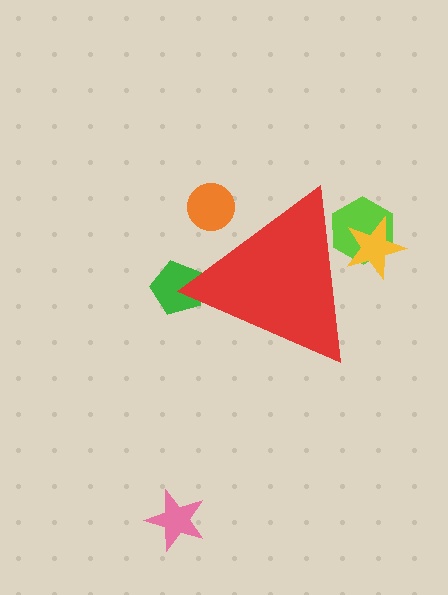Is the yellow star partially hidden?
Yes, the yellow star is partially hidden behind the red triangle.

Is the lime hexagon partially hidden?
Yes, the lime hexagon is partially hidden behind the red triangle.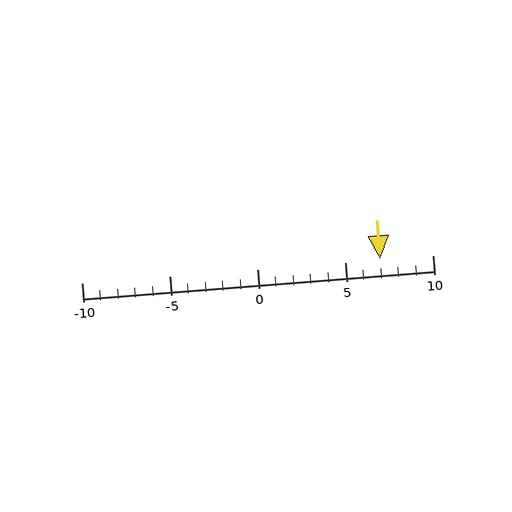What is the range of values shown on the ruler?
The ruler shows values from -10 to 10.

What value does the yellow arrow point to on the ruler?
The yellow arrow points to approximately 7.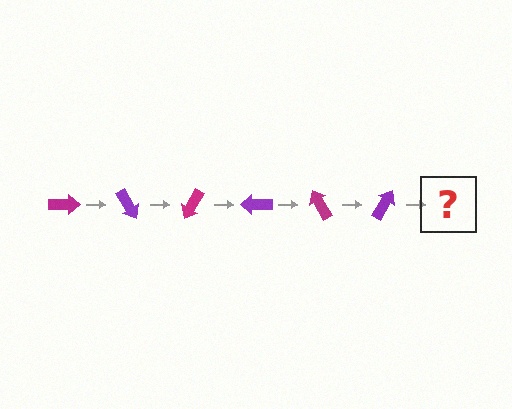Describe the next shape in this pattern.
It should be a magenta arrow, rotated 360 degrees from the start.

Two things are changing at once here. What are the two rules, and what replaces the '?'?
The two rules are that it rotates 60 degrees each step and the color cycles through magenta and purple. The '?' should be a magenta arrow, rotated 360 degrees from the start.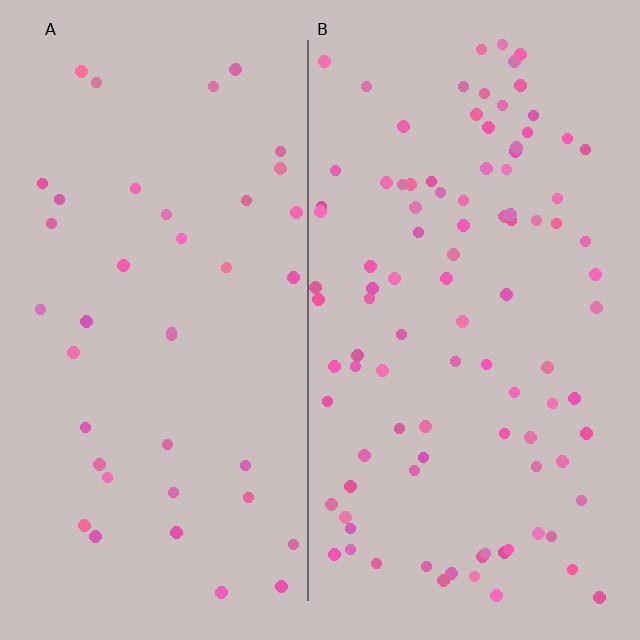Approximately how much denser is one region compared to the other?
Approximately 2.5× — region B over region A.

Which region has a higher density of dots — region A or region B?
B (the right).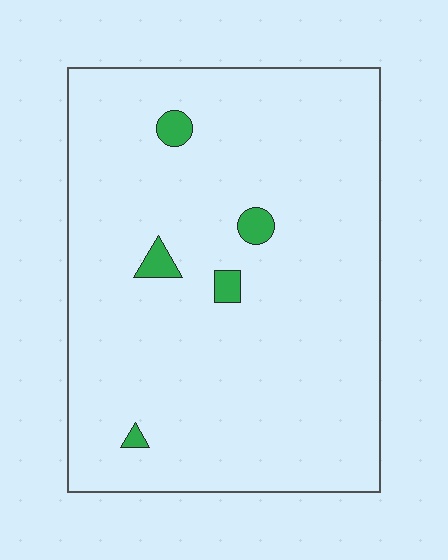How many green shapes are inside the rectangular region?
5.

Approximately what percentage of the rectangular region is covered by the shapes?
Approximately 5%.